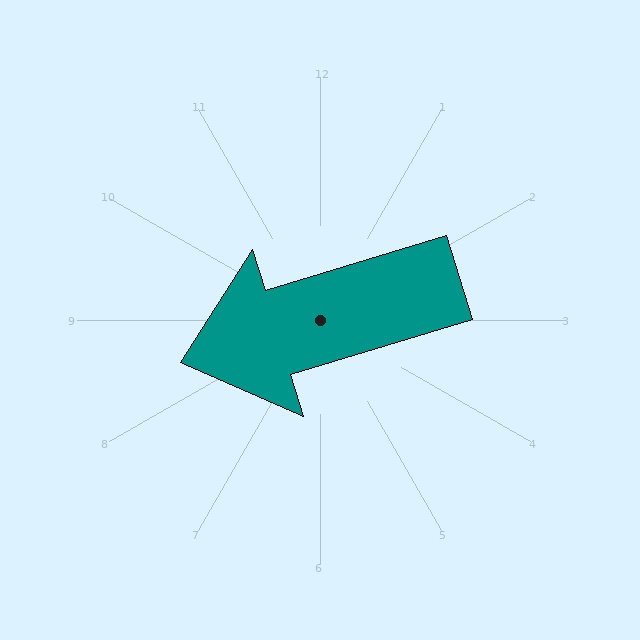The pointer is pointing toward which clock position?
Roughly 8 o'clock.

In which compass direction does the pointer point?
West.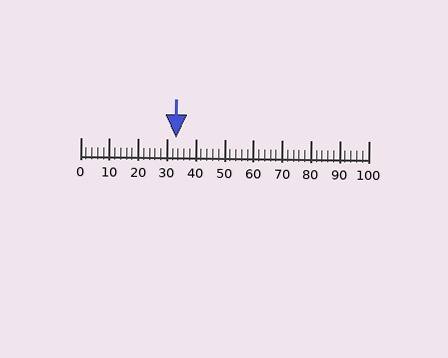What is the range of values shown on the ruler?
The ruler shows values from 0 to 100.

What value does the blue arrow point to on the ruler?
The blue arrow points to approximately 33.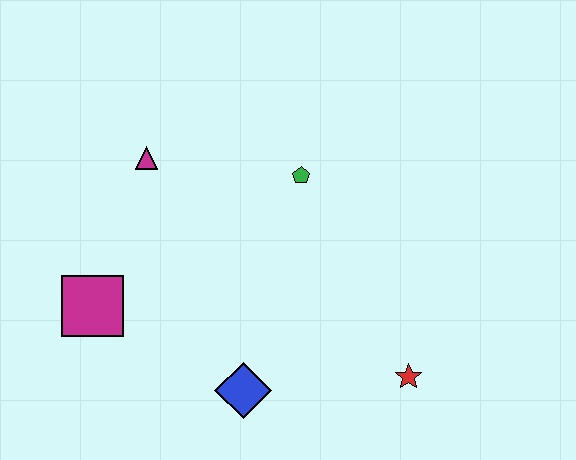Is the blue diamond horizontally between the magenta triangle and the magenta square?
No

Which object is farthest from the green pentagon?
The magenta square is farthest from the green pentagon.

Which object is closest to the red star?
The blue diamond is closest to the red star.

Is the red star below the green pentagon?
Yes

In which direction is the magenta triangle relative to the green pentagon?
The magenta triangle is to the left of the green pentagon.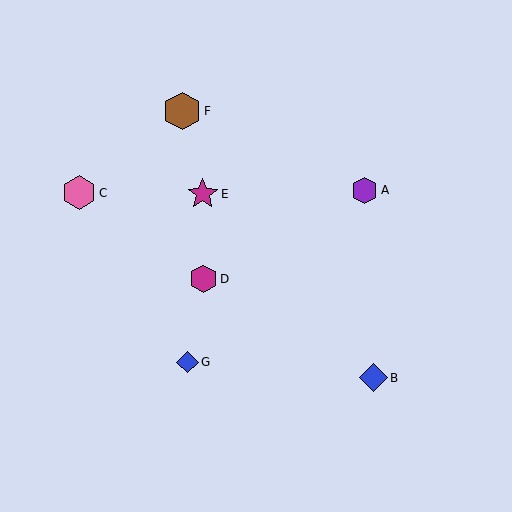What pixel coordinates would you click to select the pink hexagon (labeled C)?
Click at (79, 193) to select the pink hexagon C.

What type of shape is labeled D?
Shape D is a magenta hexagon.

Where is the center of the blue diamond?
The center of the blue diamond is at (187, 362).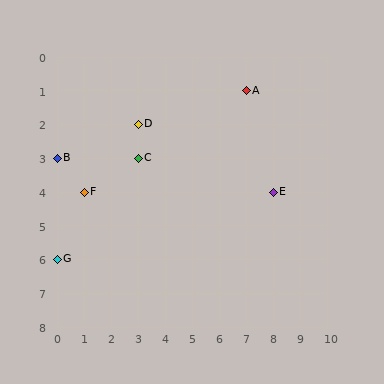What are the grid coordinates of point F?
Point F is at grid coordinates (1, 4).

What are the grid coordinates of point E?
Point E is at grid coordinates (8, 4).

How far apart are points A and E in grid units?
Points A and E are 1 column and 3 rows apart (about 3.2 grid units diagonally).